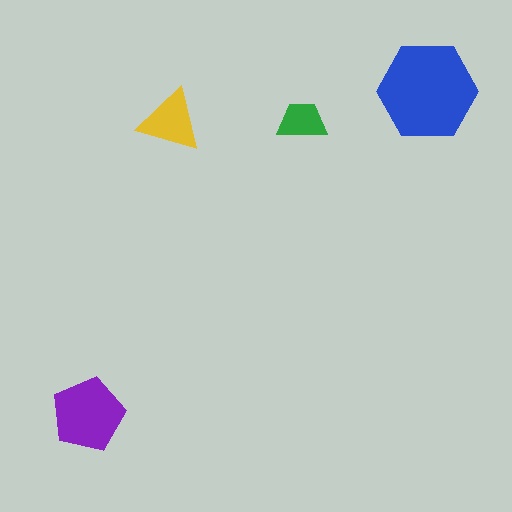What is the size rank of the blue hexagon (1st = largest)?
1st.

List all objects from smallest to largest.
The green trapezoid, the yellow triangle, the purple pentagon, the blue hexagon.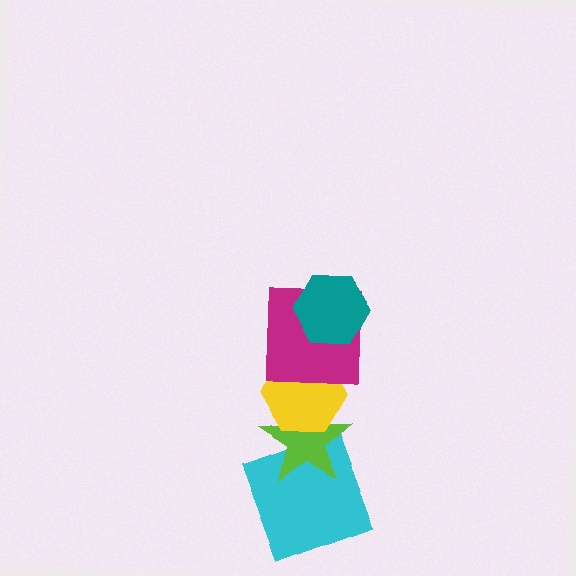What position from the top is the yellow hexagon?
The yellow hexagon is 3rd from the top.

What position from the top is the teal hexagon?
The teal hexagon is 1st from the top.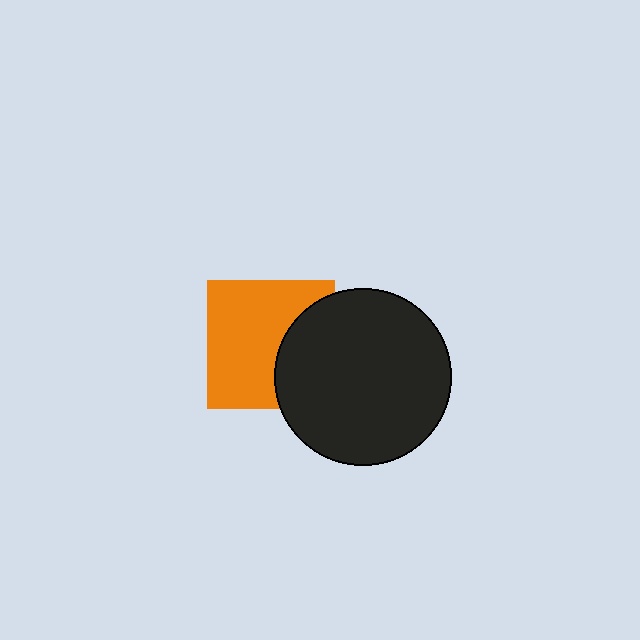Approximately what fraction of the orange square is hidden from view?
Roughly 35% of the orange square is hidden behind the black circle.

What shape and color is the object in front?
The object in front is a black circle.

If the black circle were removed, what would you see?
You would see the complete orange square.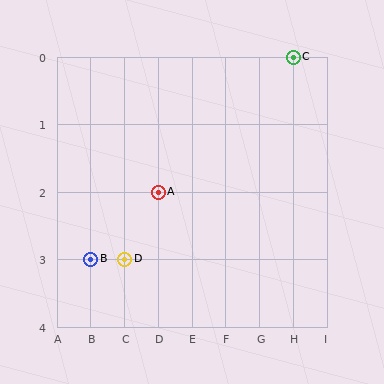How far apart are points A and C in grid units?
Points A and C are 4 columns and 2 rows apart (about 4.5 grid units diagonally).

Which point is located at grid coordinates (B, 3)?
Point B is at (B, 3).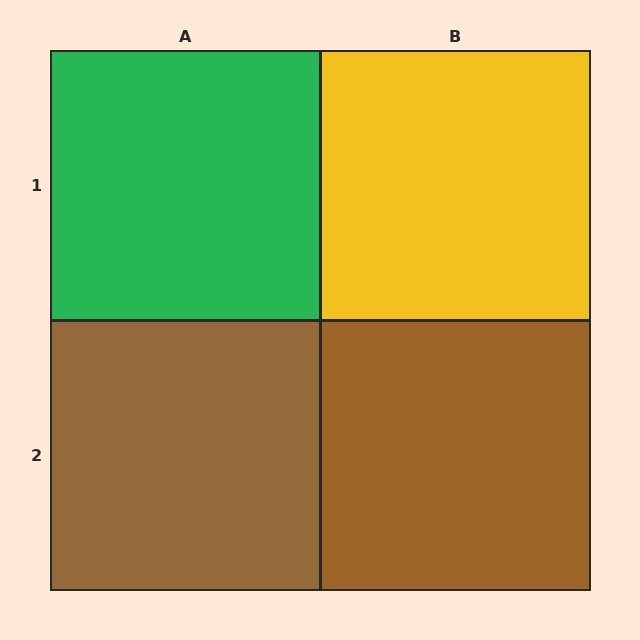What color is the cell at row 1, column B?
Yellow.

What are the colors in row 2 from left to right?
Brown, brown.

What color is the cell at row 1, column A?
Green.